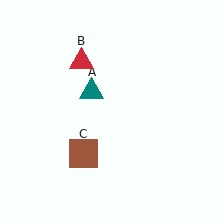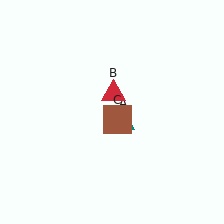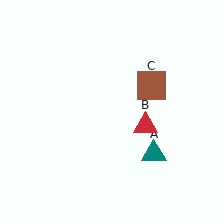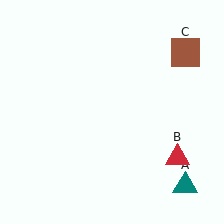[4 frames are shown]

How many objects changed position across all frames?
3 objects changed position: teal triangle (object A), red triangle (object B), brown square (object C).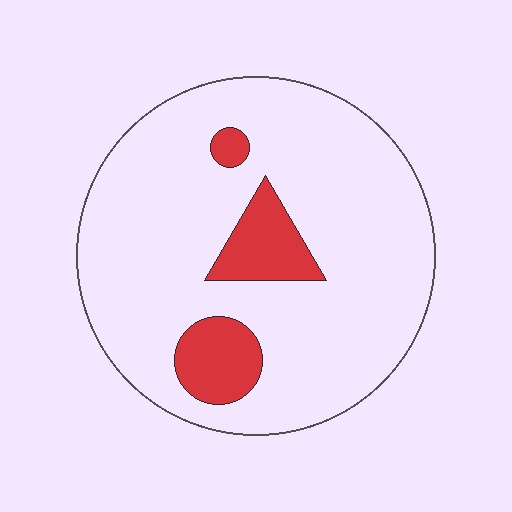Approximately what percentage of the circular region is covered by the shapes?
Approximately 15%.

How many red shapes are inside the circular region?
3.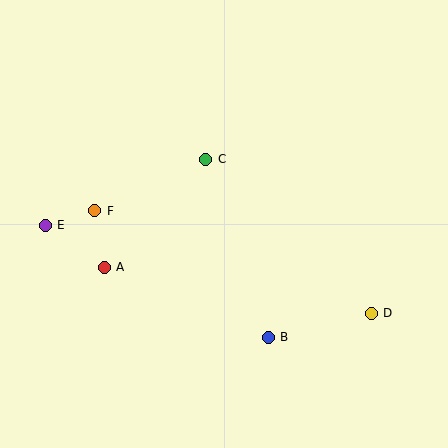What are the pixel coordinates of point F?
Point F is at (95, 211).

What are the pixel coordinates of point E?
Point E is at (45, 225).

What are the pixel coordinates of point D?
Point D is at (371, 313).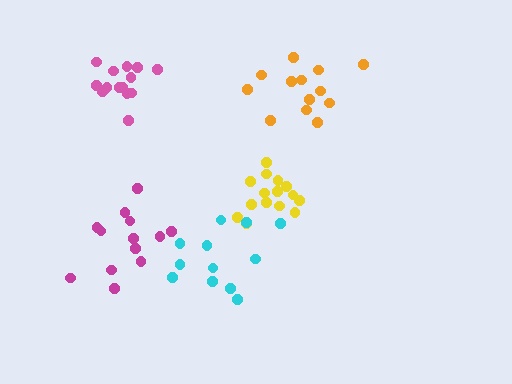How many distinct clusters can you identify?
There are 5 distinct clusters.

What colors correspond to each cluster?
The clusters are colored: orange, magenta, yellow, pink, cyan.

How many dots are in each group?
Group 1: 13 dots, Group 2: 13 dots, Group 3: 15 dots, Group 4: 14 dots, Group 5: 12 dots (67 total).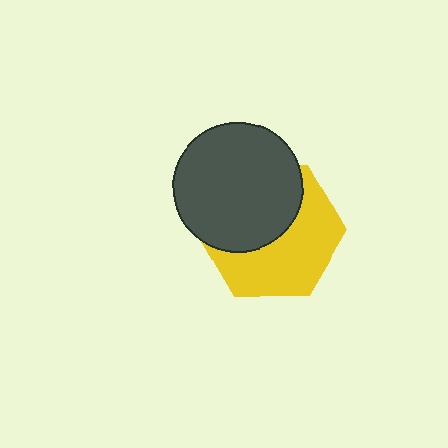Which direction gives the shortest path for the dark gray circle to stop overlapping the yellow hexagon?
Moving up gives the shortest separation.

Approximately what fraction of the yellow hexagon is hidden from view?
Roughly 47% of the yellow hexagon is hidden behind the dark gray circle.